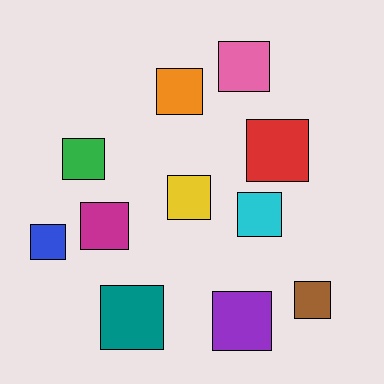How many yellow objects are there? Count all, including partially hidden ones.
There is 1 yellow object.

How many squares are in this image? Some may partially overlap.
There are 11 squares.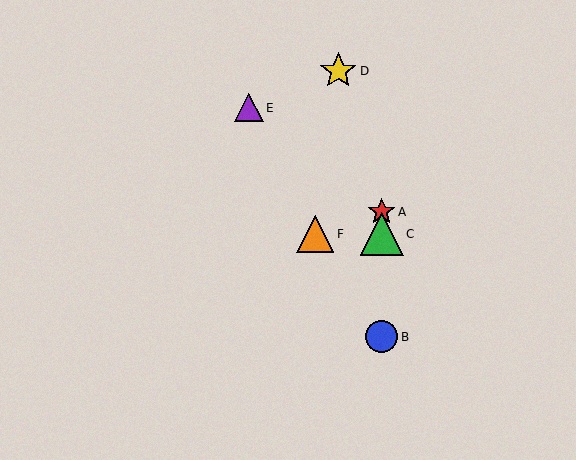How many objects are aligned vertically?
3 objects (A, B, C) are aligned vertically.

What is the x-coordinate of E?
Object E is at x≈249.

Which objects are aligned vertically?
Objects A, B, C are aligned vertically.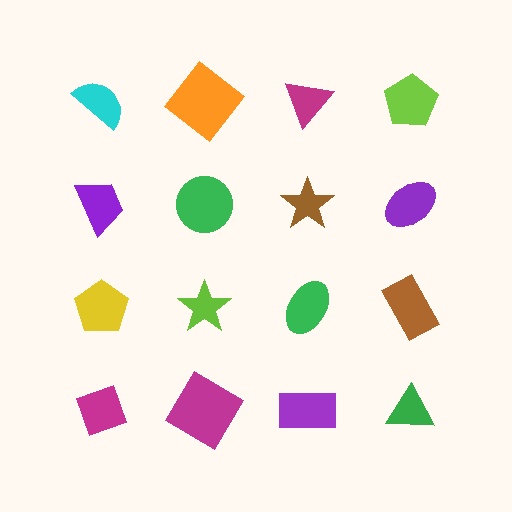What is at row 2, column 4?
A purple ellipse.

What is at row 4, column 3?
A purple rectangle.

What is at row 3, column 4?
A brown rectangle.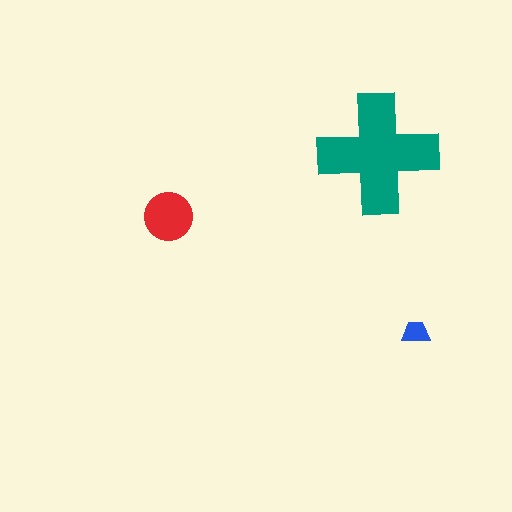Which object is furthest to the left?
The red circle is leftmost.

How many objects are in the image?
There are 3 objects in the image.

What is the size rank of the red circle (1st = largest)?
2nd.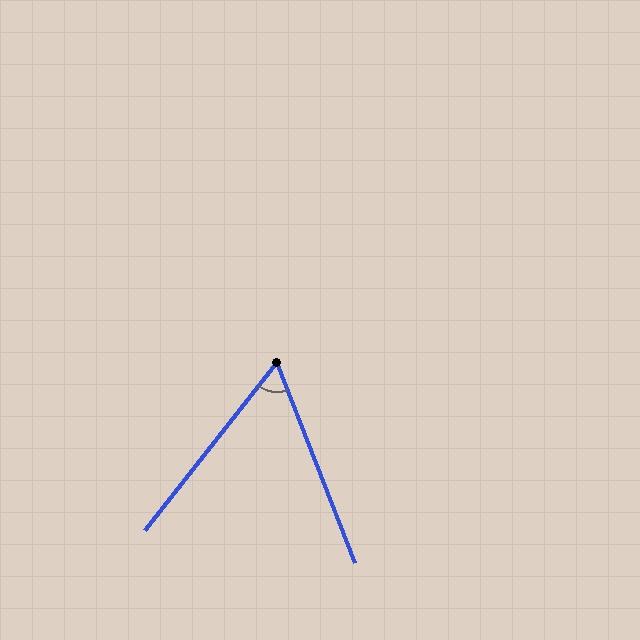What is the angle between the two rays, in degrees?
Approximately 59 degrees.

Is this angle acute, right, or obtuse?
It is acute.